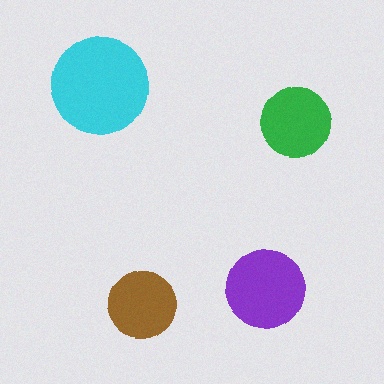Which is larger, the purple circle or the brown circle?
The purple one.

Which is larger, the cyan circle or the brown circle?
The cyan one.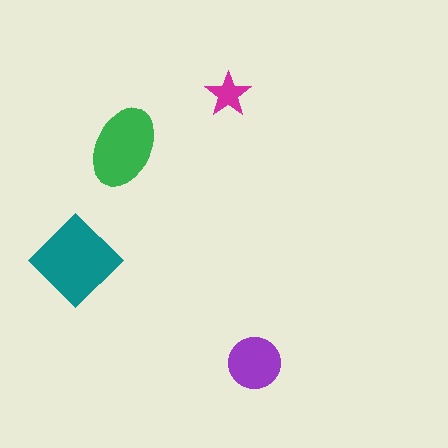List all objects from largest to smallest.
The teal diamond, the green ellipse, the purple circle, the magenta star.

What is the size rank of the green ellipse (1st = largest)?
2nd.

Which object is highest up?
The magenta star is topmost.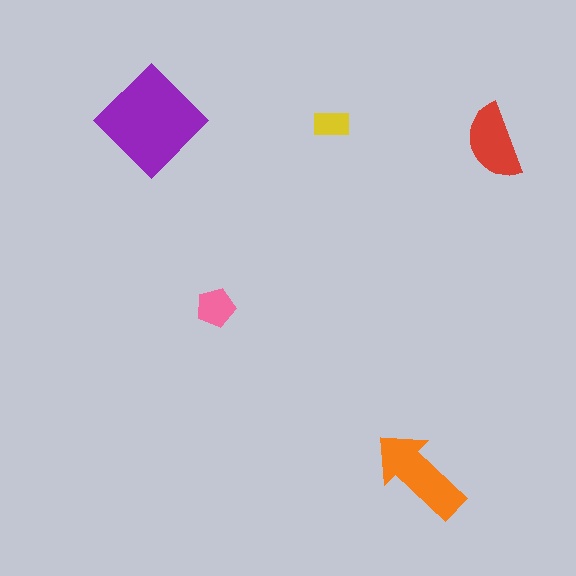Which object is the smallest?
The yellow rectangle.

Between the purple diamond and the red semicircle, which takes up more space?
The purple diamond.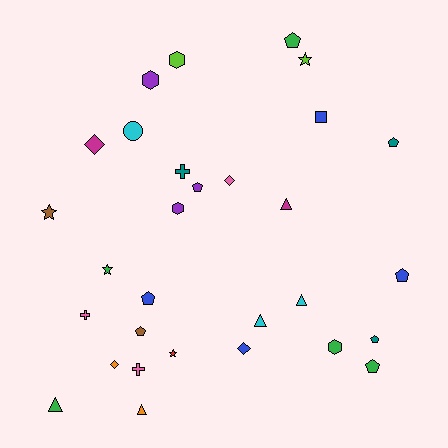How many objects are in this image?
There are 30 objects.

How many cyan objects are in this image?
There are 3 cyan objects.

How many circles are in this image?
There is 1 circle.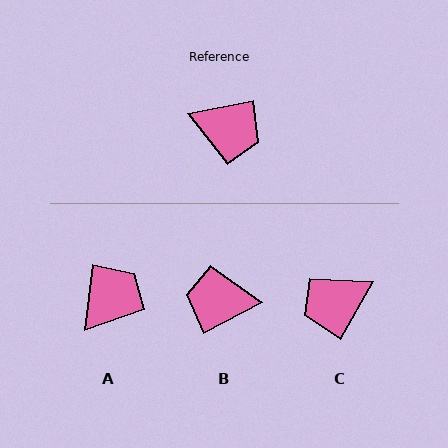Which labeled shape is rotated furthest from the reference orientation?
B, about 163 degrees away.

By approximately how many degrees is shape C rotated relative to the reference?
Approximately 132 degrees clockwise.